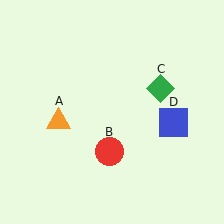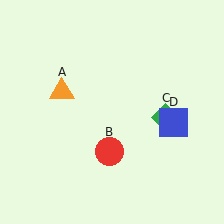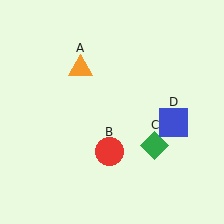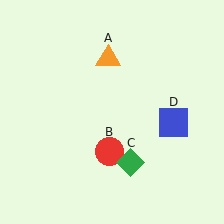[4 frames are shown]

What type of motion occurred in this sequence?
The orange triangle (object A), green diamond (object C) rotated clockwise around the center of the scene.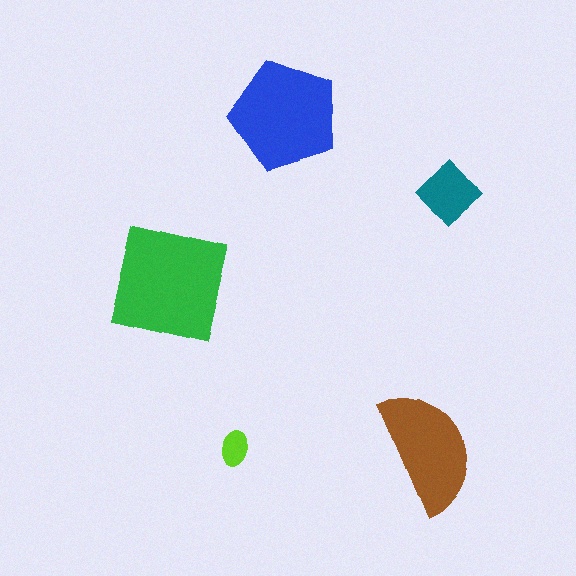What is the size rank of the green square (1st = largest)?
1st.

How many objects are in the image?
There are 5 objects in the image.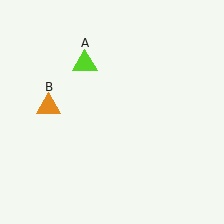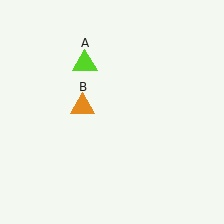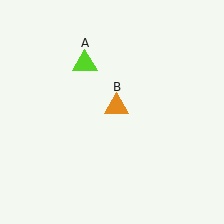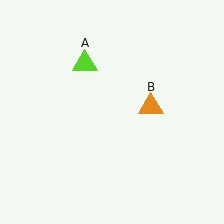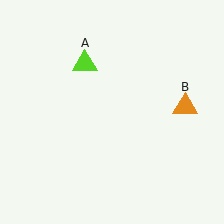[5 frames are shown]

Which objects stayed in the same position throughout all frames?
Lime triangle (object A) remained stationary.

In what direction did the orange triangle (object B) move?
The orange triangle (object B) moved right.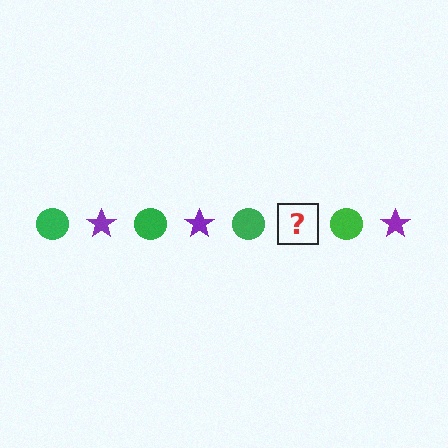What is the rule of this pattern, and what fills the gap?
The rule is that the pattern alternates between green circle and purple star. The gap should be filled with a purple star.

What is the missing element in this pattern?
The missing element is a purple star.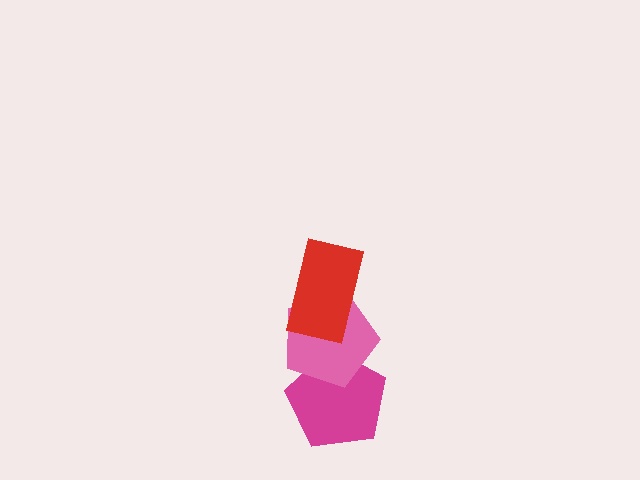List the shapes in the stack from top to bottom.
From top to bottom: the red rectangle, the pink pentagon, the magenta pentagon.